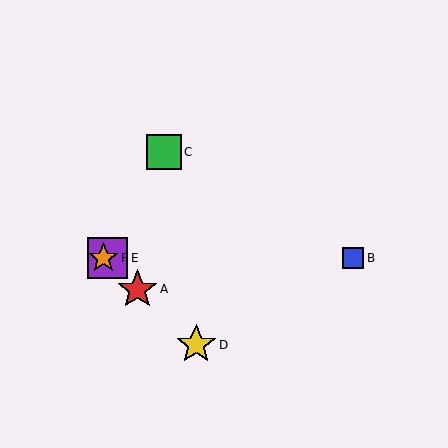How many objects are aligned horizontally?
3 objects (B, E, F) are aligned horizontally.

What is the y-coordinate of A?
Object A is at y≈289.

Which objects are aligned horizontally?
Objects B, E, F are aligned horizontally.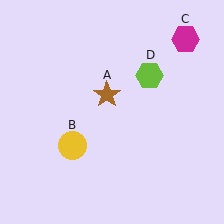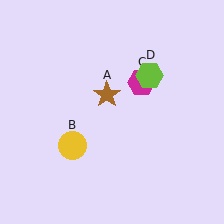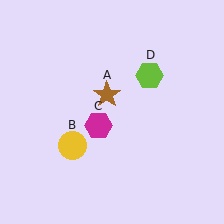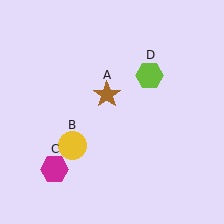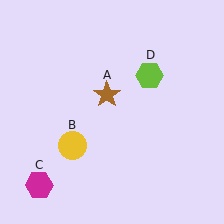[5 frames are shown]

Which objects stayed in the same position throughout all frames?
Brown star (object A) and yellow circle (object B) and lime hexagon (object D) remained stationary.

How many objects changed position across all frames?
1 object changed position: magenta hexagon (object C).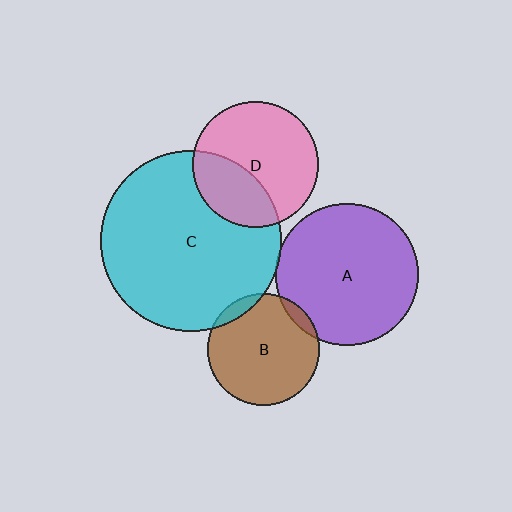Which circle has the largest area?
Circle C (cyan).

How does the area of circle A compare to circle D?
Approximately 1.3 times.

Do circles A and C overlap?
Yes.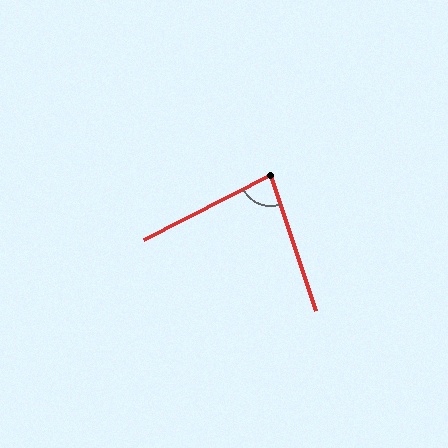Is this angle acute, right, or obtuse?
It is acute.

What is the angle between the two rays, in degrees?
Approximately 81 degrees.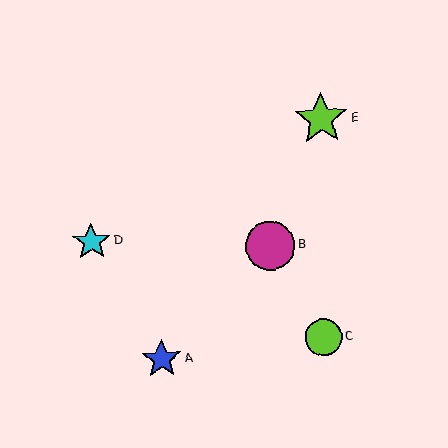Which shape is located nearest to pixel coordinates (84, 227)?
The cyan star (labeled D) at (92, 242) is nearest to that location.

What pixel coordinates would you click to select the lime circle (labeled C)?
Click at (323, 337) to select the lime circle C.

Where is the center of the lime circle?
The center of the lime circle is at (323, 337).